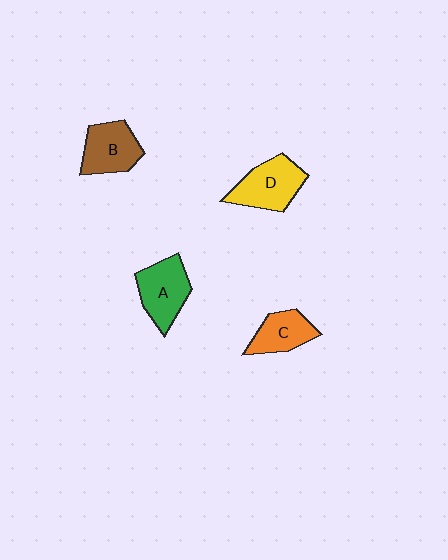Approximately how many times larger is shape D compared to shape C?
Approximately 1.4 times.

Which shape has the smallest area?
Shape C (orange).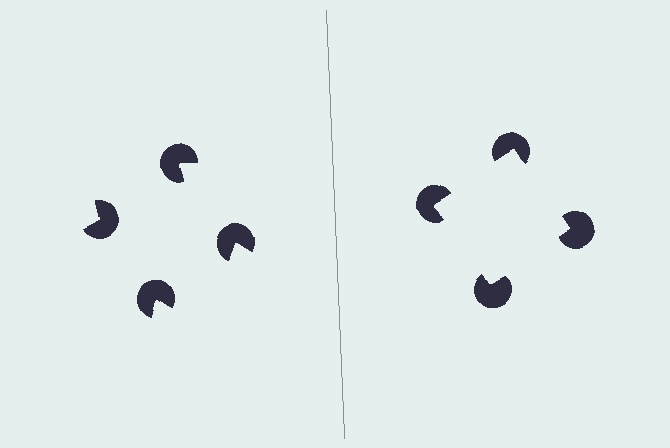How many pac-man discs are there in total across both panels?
8 — 4 on each side.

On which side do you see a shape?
An illusory square appears on the right side. On the left side the wedge cuts are rotated, so no coherent shape forms.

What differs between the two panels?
The pac-man discs are positioned identically on both sides; only the wedge orientations differ. On the right they align to a square; on the left they are misaligned.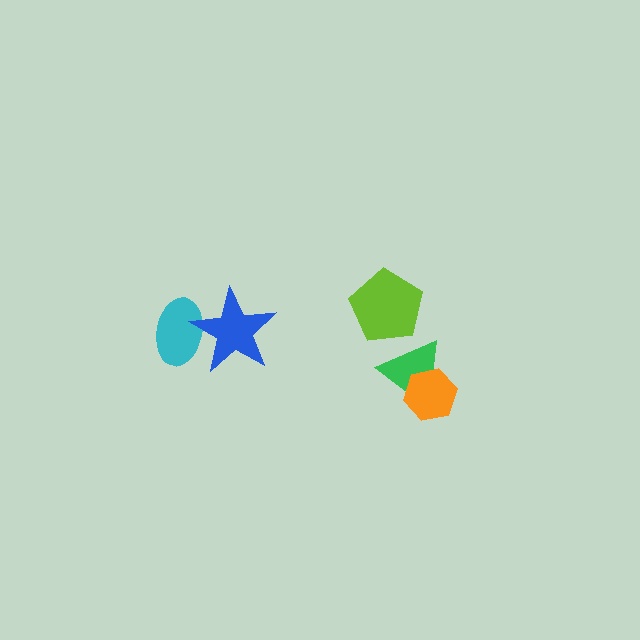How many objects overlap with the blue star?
1 object overlaps with the blue star.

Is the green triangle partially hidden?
Yes, it is partially covered by another shape.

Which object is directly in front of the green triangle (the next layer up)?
The orange hexagon is directly in front of the green triangle.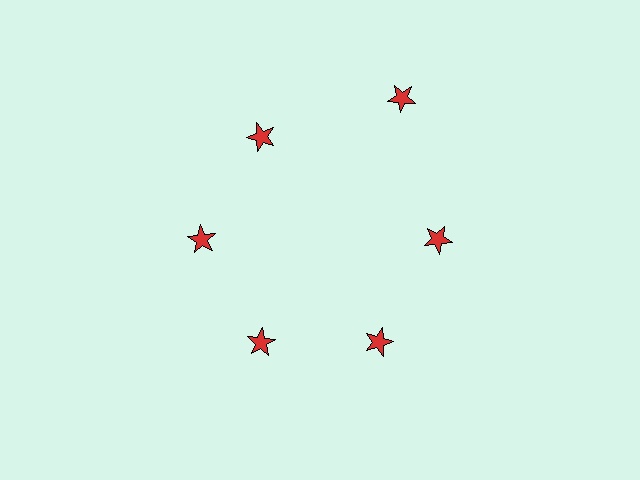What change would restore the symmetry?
The symmetry would be restored by moving it inward, back onto the ring so that all 6 stars sit at equal angles and equal distance from the center.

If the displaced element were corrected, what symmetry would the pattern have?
It would have 6-fold rotational symmetry — the pattern would map onto itself every 60 degrees.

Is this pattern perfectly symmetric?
No. The 6 red stars are arranged in a ring, but one element near the 1 o'clock position is pushed outward from the center, breaking the 6-fold rotational symmetry.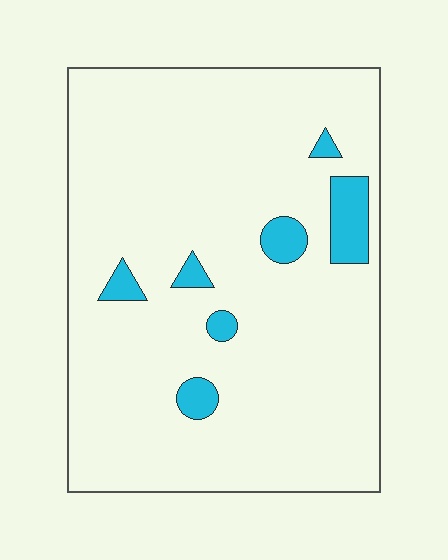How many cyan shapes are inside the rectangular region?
7.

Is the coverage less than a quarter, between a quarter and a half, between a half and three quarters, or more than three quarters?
Less than a quarter.